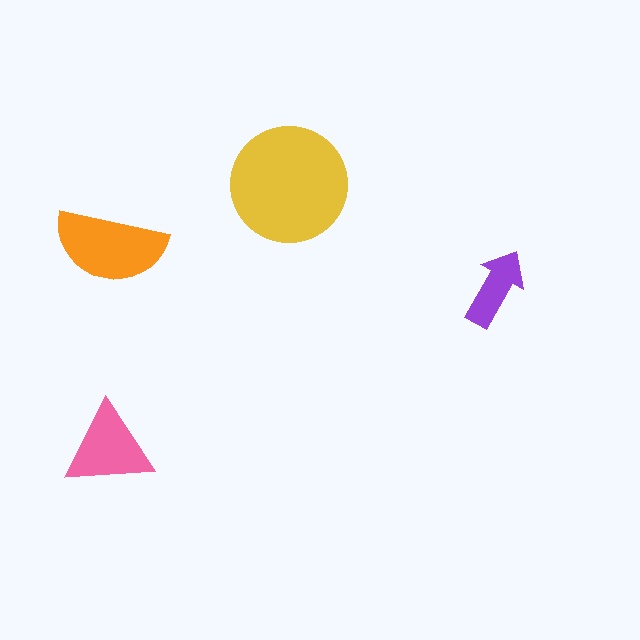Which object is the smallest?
The purple arrow.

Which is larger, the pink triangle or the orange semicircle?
The orange semicircle.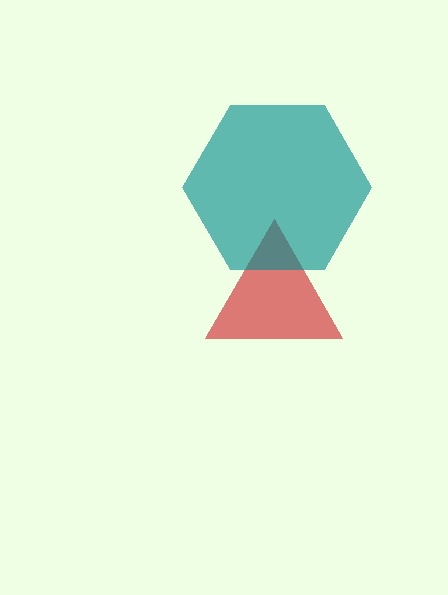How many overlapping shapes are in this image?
There are 2 overlapping shapes in the image.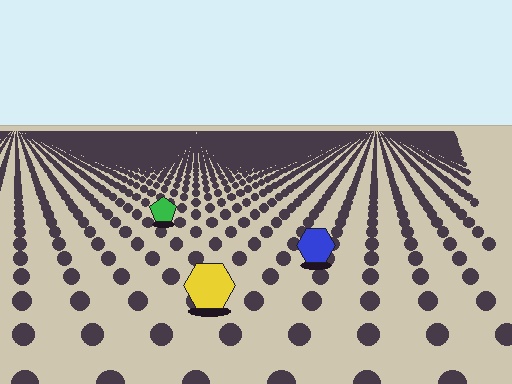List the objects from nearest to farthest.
From nearest to farthest: the yellow hexagon, the blue hexagon, the green pentagon.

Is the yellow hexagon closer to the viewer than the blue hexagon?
Yes. The yellow hexagon is closer — you can tell from the texture gradient: the ground texture is coarser near it.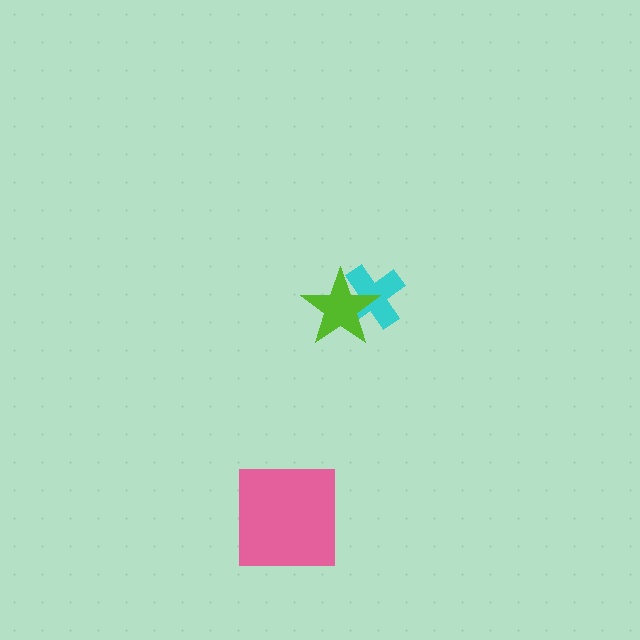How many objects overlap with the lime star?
1 object overlaps with the lime star.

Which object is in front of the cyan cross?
The lime star is in front of the cyan cross.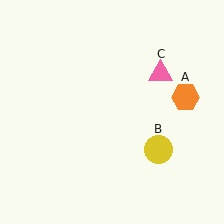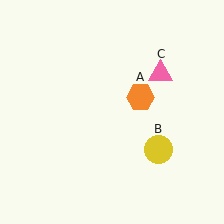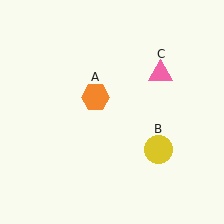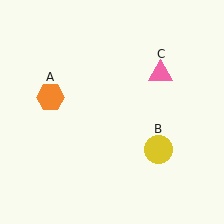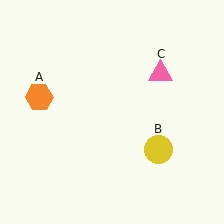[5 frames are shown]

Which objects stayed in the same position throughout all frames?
Yellow circle (object B) and pink triangle (object C) remained stationary.